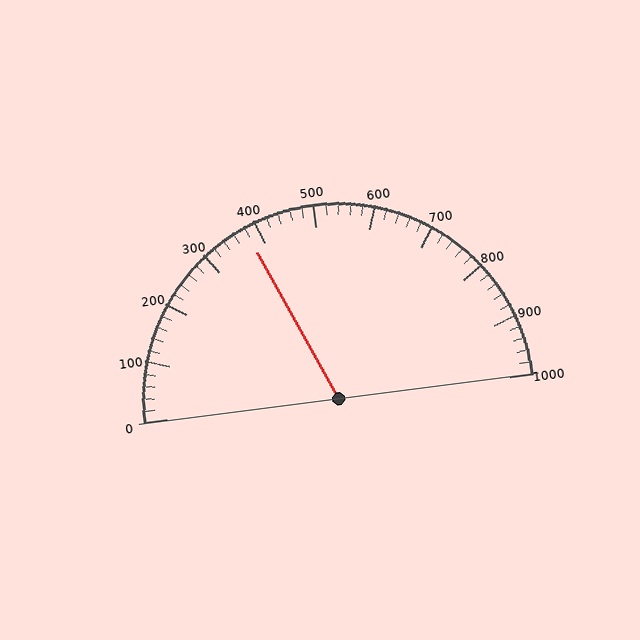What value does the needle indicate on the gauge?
The needle indicates approximately 380.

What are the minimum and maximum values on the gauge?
The gauge ranges from 0 to 1000.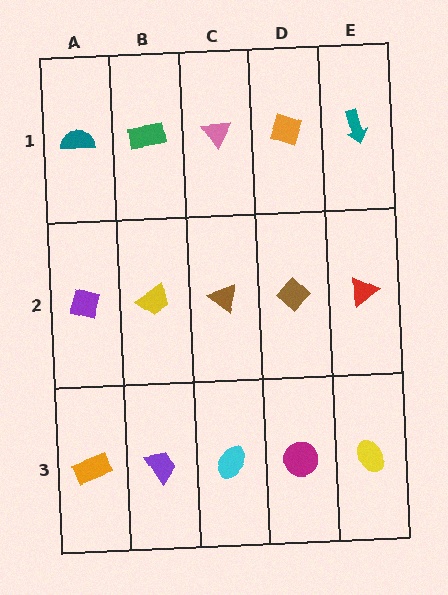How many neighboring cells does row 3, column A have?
2.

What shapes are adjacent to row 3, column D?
A brown diamond (row 2, column D), a cyan ellipse (row 3, column C), a yellow ellipse (row 3, column E).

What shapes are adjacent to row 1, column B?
A yellow trapezoid (row 2, column B), a teal semicircle (row 1, column A), a pink triangle (row 1, column C).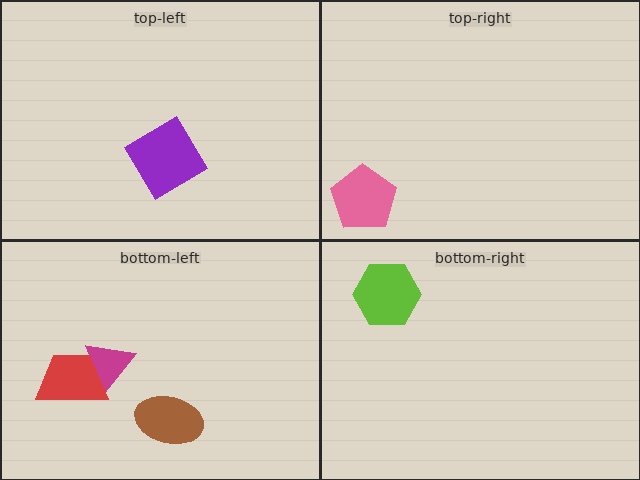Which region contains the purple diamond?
The top-left region.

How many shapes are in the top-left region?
1.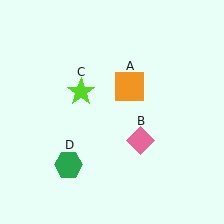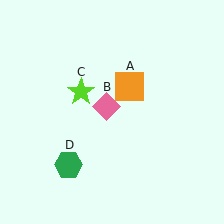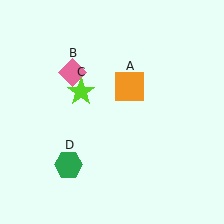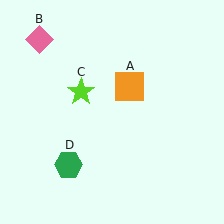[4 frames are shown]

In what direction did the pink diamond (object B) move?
The pink diamond (object B) moved up and to the left.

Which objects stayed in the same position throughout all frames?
Orange square (object A) and lime star (object C) and green hexagon (object D) remained stationary.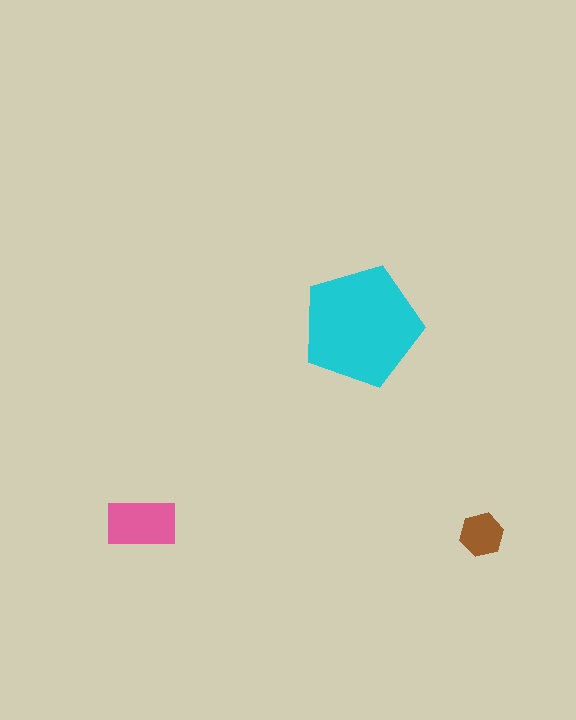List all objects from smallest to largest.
The brown hexagon, the pink rectangle, the cyan pentagon.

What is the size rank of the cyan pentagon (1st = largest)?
1st.